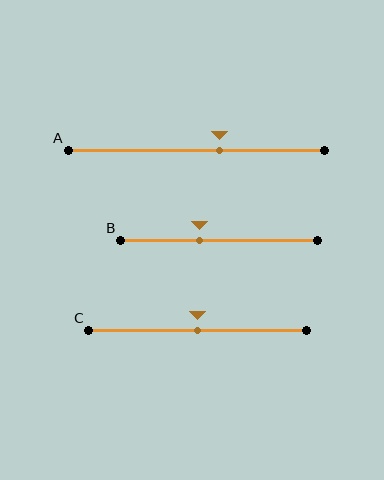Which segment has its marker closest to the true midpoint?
Segment C has its marker closest to the true midpoint.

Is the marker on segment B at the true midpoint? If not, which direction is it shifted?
No, the marker on segment B is shifted to the left by about 10% of the segment length.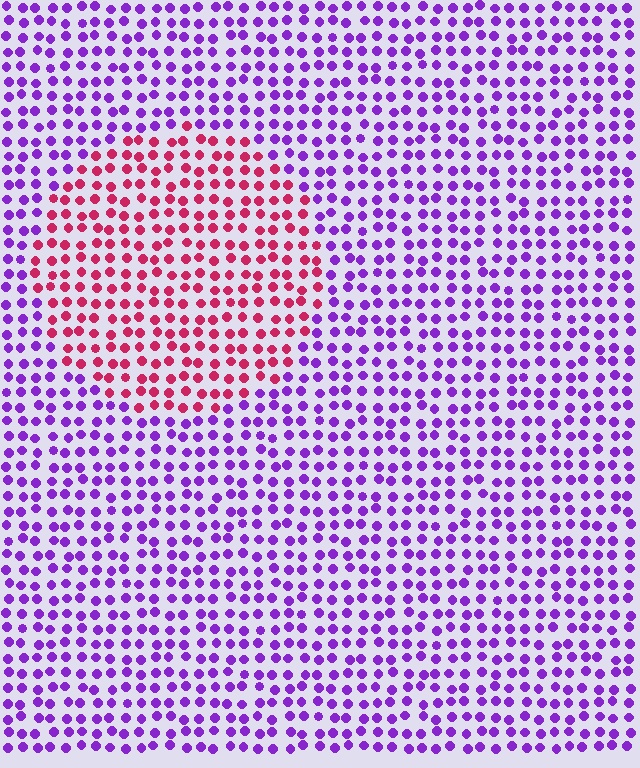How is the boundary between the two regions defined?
The boundary is defined purely by a slight shift in hue (about 63 degrees). Spacing, size, and orientation are identical on both sides.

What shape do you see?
I see a circle.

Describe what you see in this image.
The image is filled with small purple elements in a uniform arrangement. A circle-shaped region is visible where the elements are tinted to a slightly different hue, forming a subtle color boundary.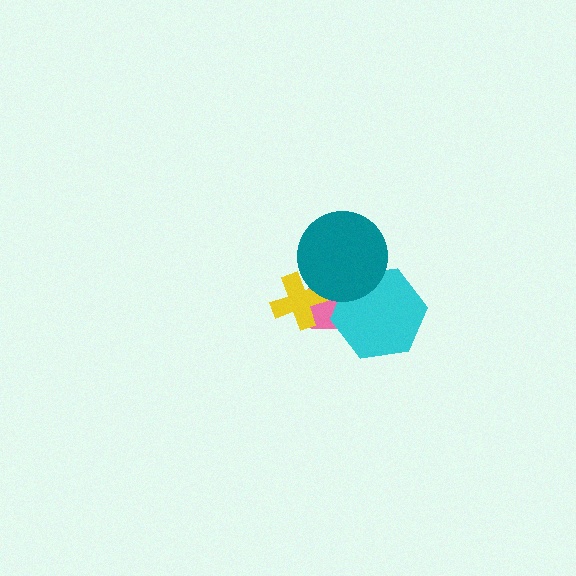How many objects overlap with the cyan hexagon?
2 objects overlap with the cyan hexagon.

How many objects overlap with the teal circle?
3 objects overlap with the teal circle.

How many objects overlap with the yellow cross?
2 objects overlap with the yellow cross.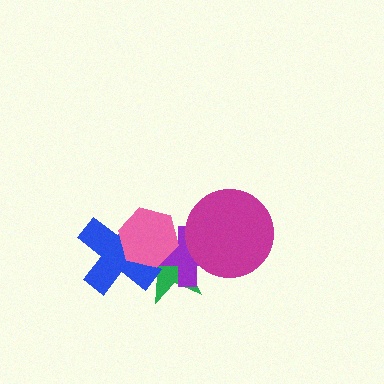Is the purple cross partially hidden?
Yes, it is partially covered by another shape.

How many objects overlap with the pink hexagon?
3 objects overlap with the pink hexagon.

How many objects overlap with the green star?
4 objects overlap with the green star.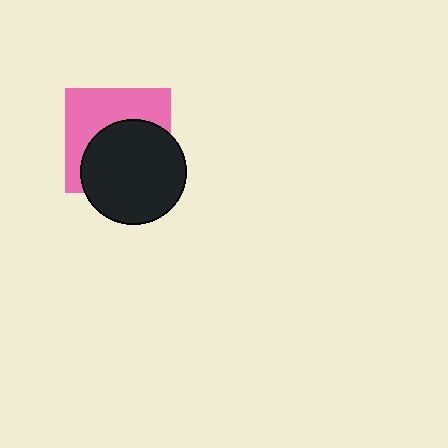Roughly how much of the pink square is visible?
About half of it is visible (roughly 47%).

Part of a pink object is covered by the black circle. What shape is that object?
It is a square.